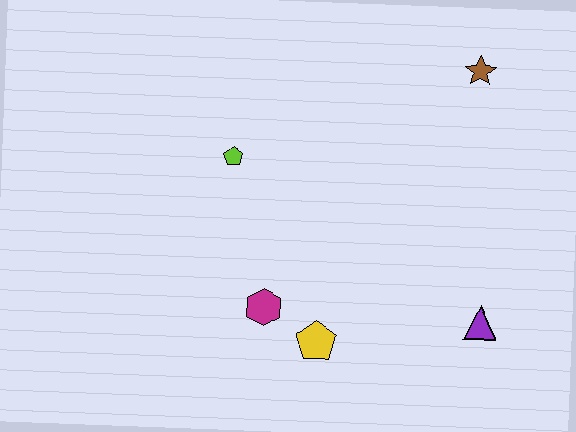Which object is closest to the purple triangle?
The yellow pentagon is closest to the purple triangle.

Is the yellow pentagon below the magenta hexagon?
Yes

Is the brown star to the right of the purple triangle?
No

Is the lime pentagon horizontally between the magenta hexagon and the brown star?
No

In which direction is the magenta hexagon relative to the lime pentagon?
The magenta hexagon is below the lime pentagon.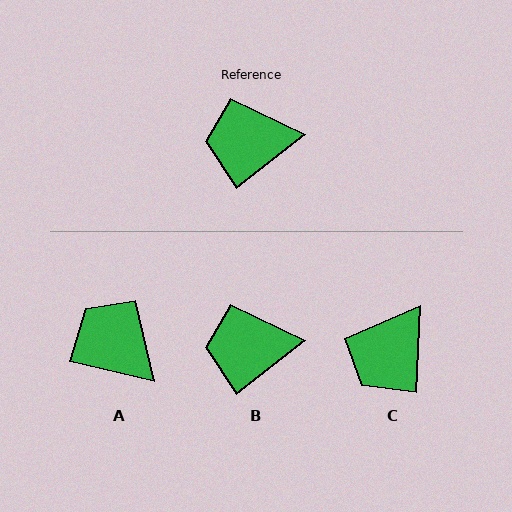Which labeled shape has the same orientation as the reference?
B.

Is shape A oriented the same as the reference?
No, it is off by about 51 degrees.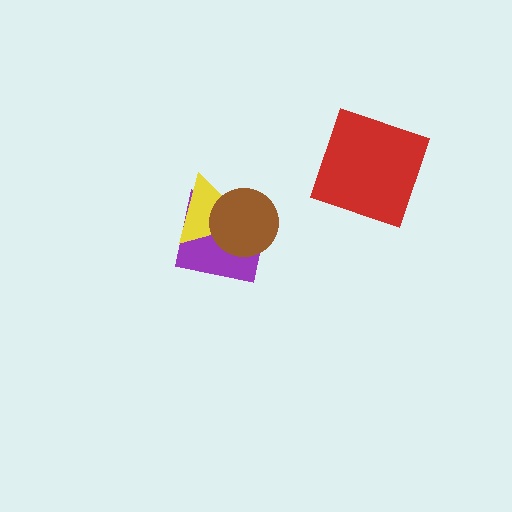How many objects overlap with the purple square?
2 objects overlap with the purple square.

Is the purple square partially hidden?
Yes, it is partially covered by another shape.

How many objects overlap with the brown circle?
2 objects overlap with the brown circle.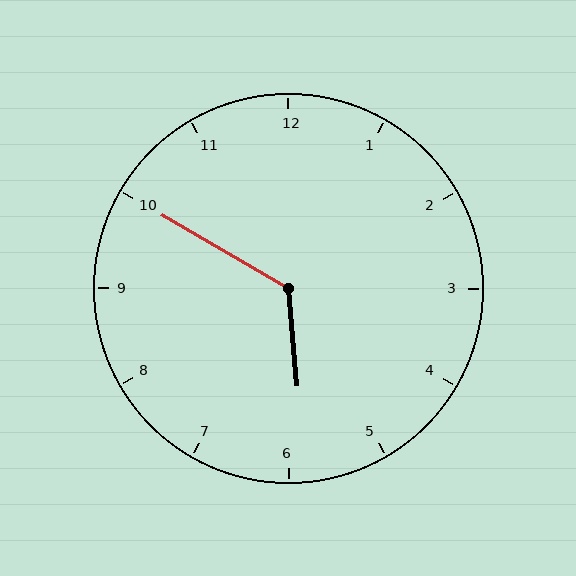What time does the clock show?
5:50.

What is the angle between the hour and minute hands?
Approximately 125 degrees.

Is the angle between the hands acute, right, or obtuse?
It is obtuse.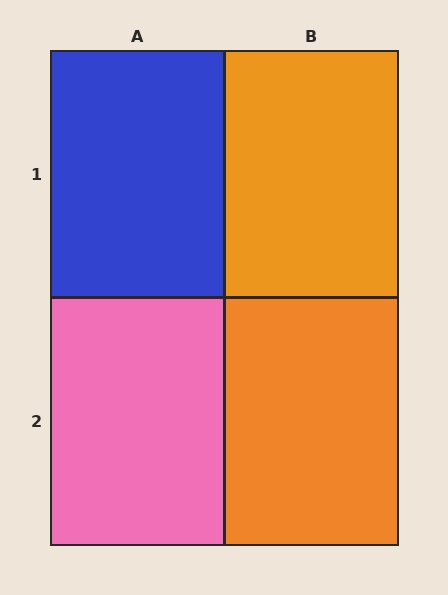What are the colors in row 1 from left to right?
Blue, orange.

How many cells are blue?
1 cell is blue.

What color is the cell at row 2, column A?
Pink.